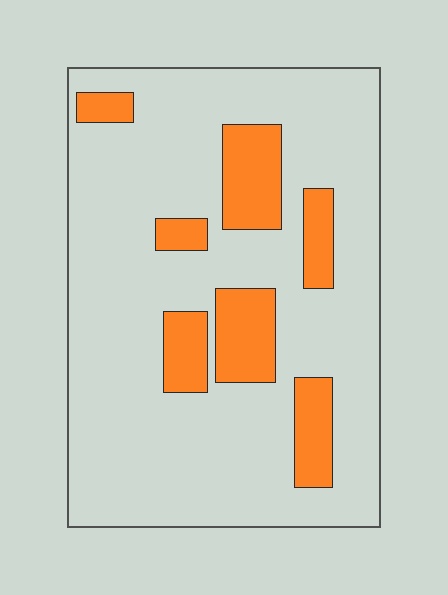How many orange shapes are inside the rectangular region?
7.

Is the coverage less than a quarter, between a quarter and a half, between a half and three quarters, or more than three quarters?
Less than a quarter.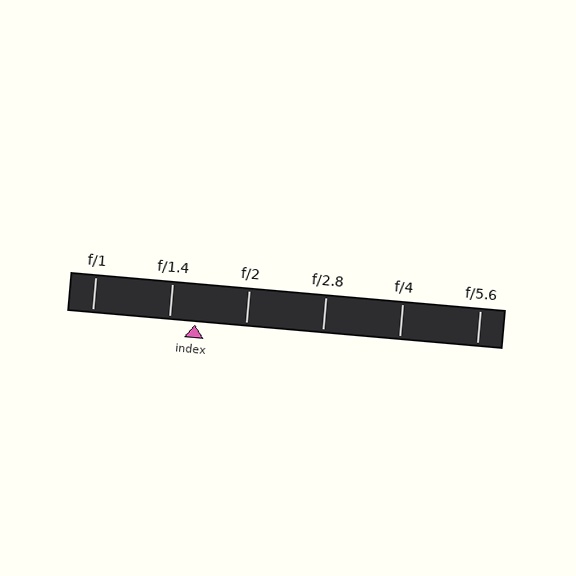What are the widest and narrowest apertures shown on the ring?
The widest aperture shown is f/1 and the narrowest is f/5.6.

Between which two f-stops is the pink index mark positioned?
The index mark is between f/1.4 and f/2.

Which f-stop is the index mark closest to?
The index mark is closest to f/1.4.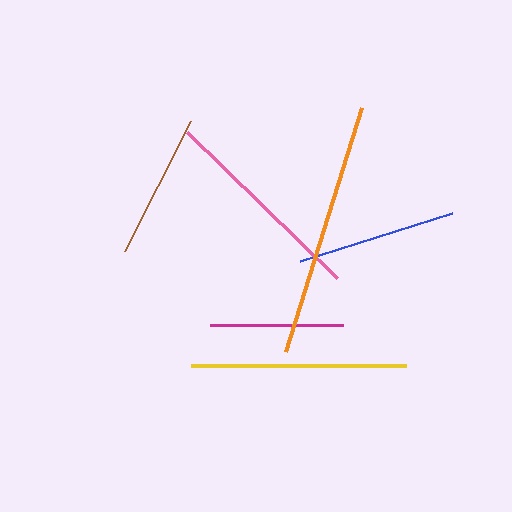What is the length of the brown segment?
The brown segment is approximately 146 pixels long.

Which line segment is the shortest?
The magenta line is the shortest at approximately 133 pixels.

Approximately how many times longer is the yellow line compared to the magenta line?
The yellow line is approximately 1.6 times the length of the magenta line.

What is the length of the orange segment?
The orange segment is approximately 256 pixels long.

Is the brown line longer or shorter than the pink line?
The pink line is longer than the brown line.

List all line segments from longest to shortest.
From longest to shortest: orange, yellow, pink, blue, brown, magenta.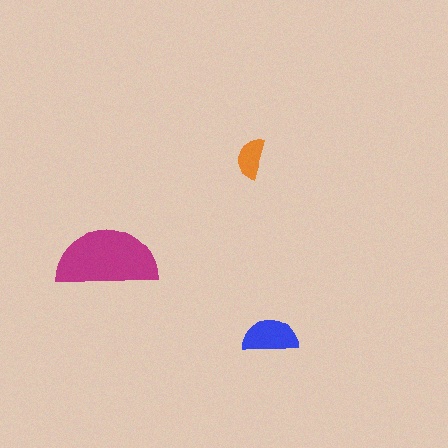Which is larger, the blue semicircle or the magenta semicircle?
The magenta one.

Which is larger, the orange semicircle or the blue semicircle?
The blue one.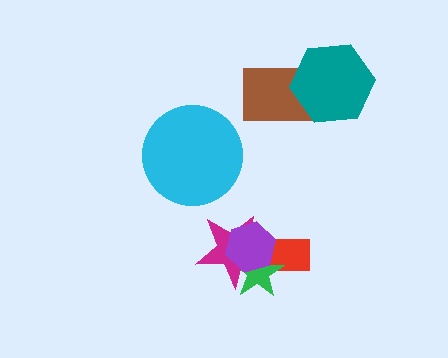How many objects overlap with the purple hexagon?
3 objects overlap with the purple hexagon.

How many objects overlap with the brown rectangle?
1 object overlaps with the brown rectangle.